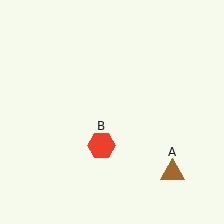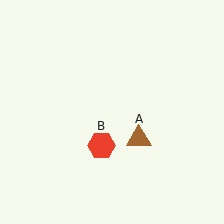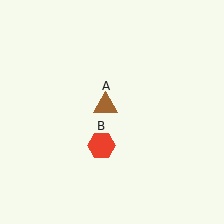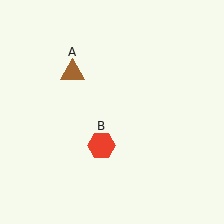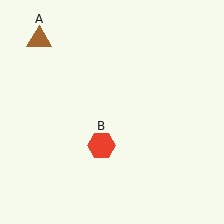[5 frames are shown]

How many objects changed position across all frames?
1 object changed position: brown triangle (object A).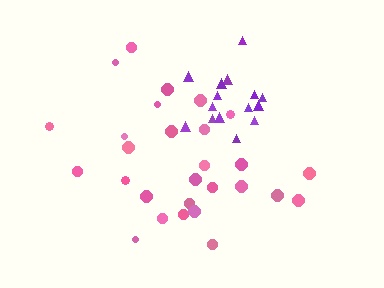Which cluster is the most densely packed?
Purple.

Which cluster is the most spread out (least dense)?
Pink.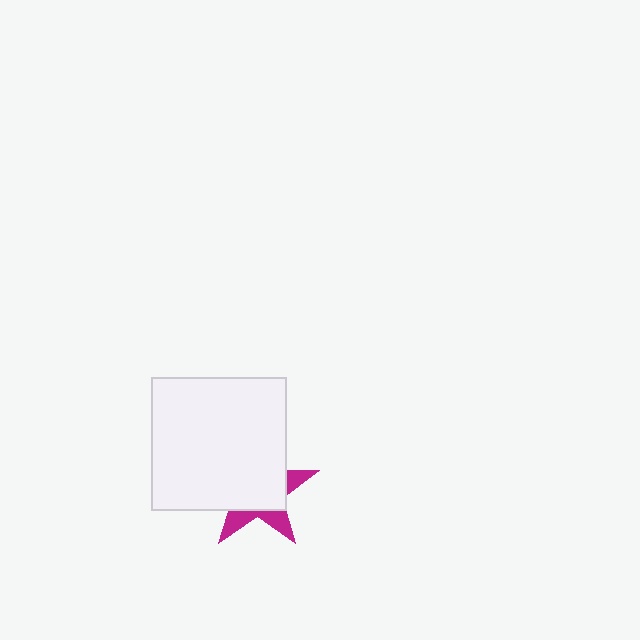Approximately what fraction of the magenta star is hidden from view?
Roughly 69% of the magenta star is hidden behind the white rectangle.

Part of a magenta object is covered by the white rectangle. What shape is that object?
It is a star.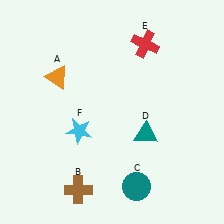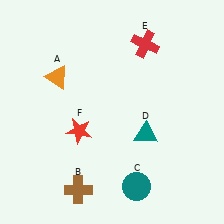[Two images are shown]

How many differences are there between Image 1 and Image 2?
There is 1 difference between the two images.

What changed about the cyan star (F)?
In Image 1, F is cyan. In Image 2, it changed to red.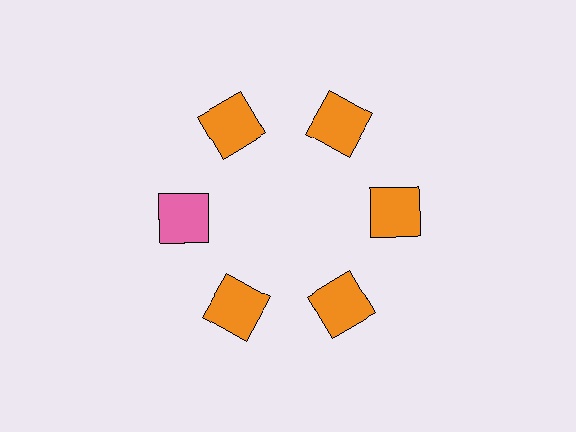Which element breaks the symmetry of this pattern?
The pink square at roughly the 9 o'clock position breaks the symmetry. All other shapes are orange squares.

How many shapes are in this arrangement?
There are 6 shapes arranged in a ring pattern.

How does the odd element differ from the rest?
It has a different color: pink instead of orange.